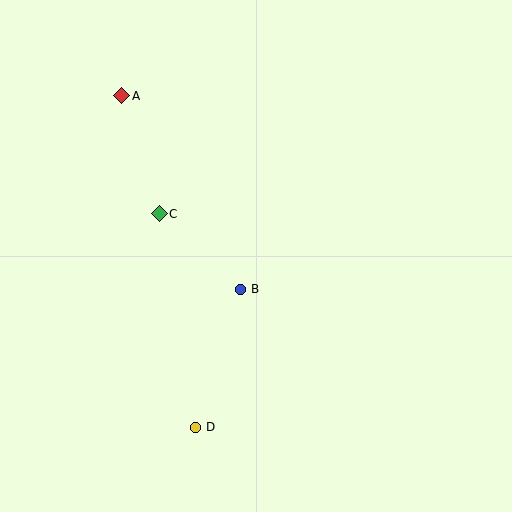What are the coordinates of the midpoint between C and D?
The midpoint between C and D is at (178, 320).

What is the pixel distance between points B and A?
The distance between B and A is 227 pixels.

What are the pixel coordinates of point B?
Point B is at (241, 289).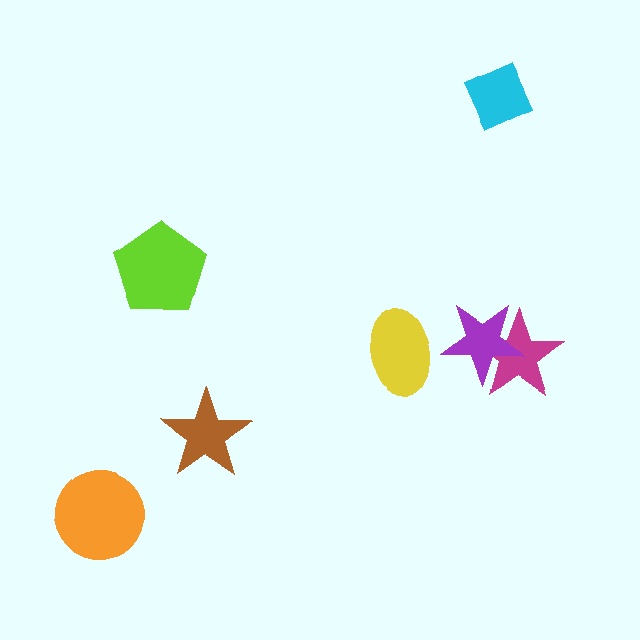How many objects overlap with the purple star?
1 object overlaps with the purple star.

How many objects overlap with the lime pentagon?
0 objects overlap with the lime pentagon.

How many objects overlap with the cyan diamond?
0 objects overlap with the cyan diamond.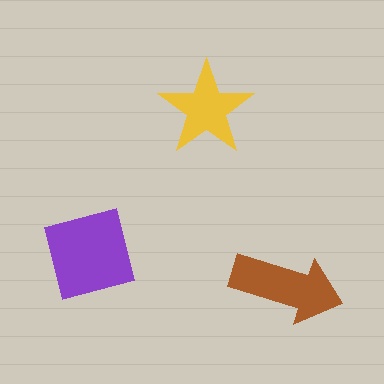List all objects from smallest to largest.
The yellow star, the brown arrow, the purple square.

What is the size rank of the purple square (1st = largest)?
1st.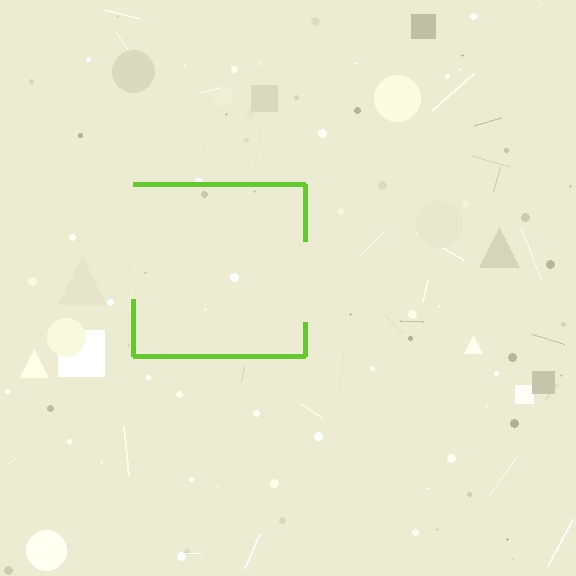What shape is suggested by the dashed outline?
The dashed outline suggests a square.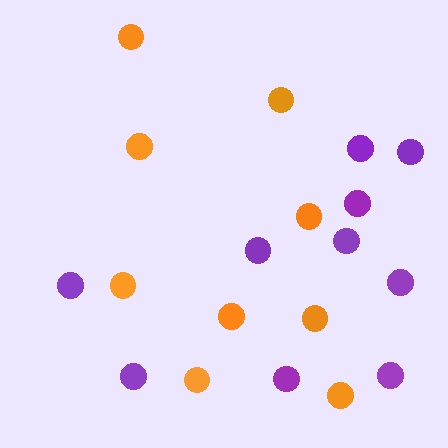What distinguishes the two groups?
There are 2 groups: one group of purple circles (10) and one group of orange circles (9).